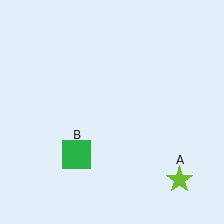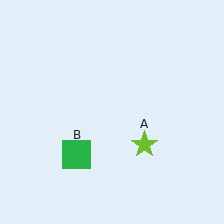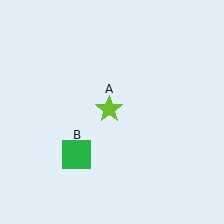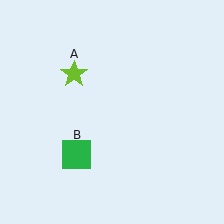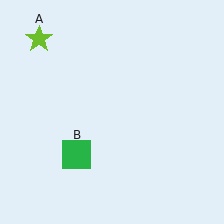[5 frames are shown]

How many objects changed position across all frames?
1 object changed position: lime star (object A).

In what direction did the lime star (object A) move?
The lime star (object A) moved up and to the left.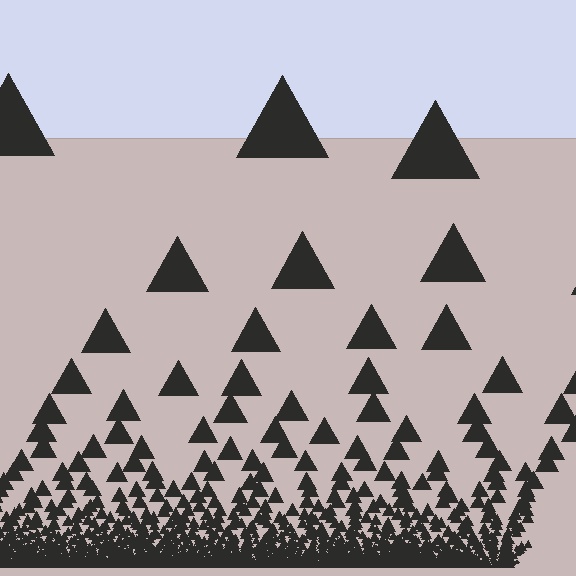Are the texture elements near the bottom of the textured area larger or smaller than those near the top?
Smaller. The gradient is inverted — elements near the bottom are smaller and denser.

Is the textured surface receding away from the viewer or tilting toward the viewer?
The surface appears to tilt toward the viewer. Texture elements get larger and sparser toward the top.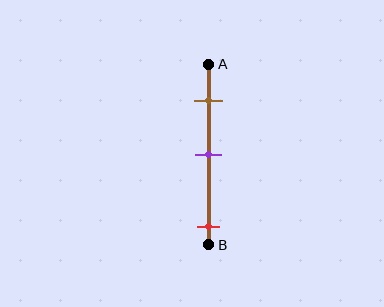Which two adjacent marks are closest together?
The brown and purple marks are the closest adjacent pair.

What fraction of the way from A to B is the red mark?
The red mark is approximately 90% (0.9) of the way from A to B.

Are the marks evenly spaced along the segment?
No, the marks are not evenly spaced.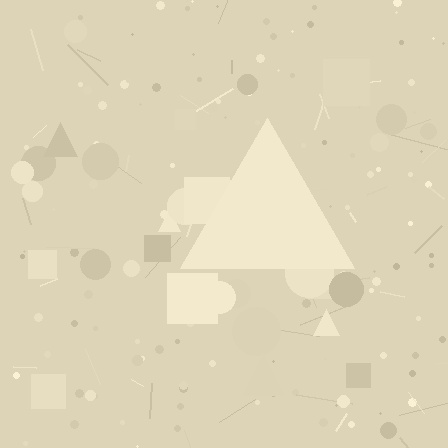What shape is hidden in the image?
A triangle is hidden in the image.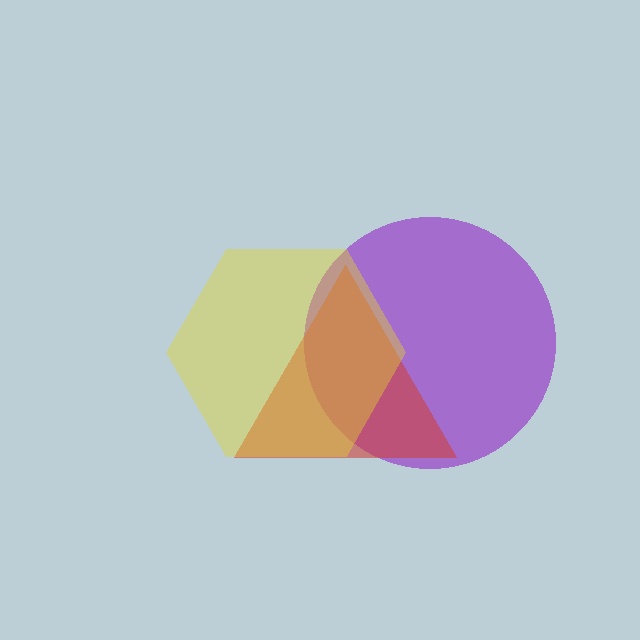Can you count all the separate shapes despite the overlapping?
Yes, there are 3 separate shapes.